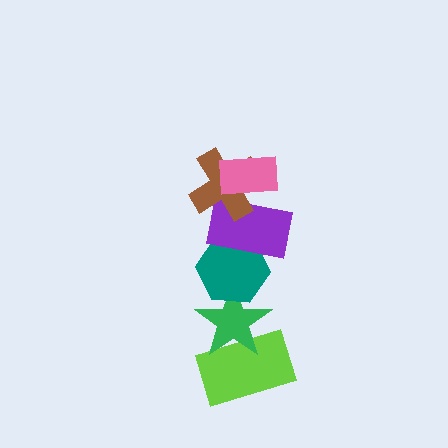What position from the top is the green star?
The green star is 5th from the top.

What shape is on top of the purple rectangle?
The brown cross is on top of the purple rectangle.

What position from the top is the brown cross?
The brown cross is 2nd from the top.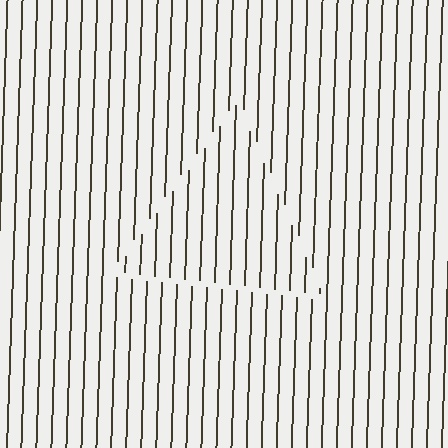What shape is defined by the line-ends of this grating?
An illusory triangle. The interior of the shape contains the same grating, shifted by half a period — the contour is defined by the phase discontinuity where line-ends from the inner and outer gratings abut.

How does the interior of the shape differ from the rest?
The interior of the shape contains the same grating, shifted by half a period — the contour is defined by the phase discontinuity where line-ends from the inner and outer gratings abut.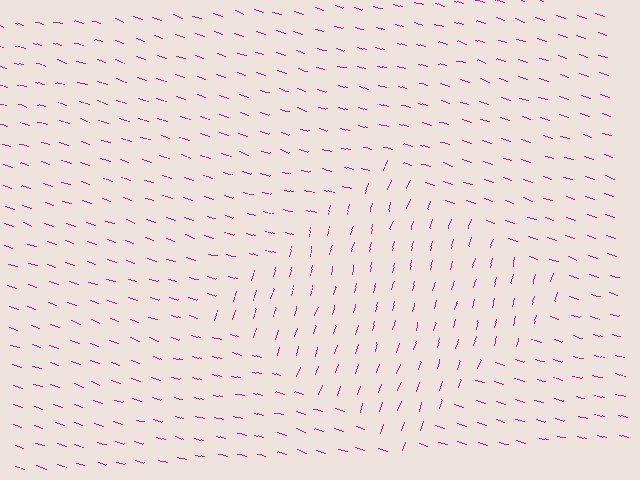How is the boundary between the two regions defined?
The boundary is defined purely by a change in line orientation (approximately 89 degrees difference). All lines are the same color and thickness.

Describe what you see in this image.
The image is filled with small magenta line segments. A diamond region in the image has lines oriented differently from the surrounding lines, creating a visible texture boundary.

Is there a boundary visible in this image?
Yes, there is a texture boundary formed by a change in line orientation.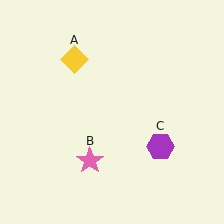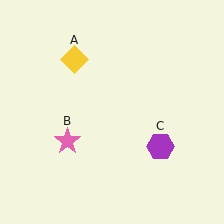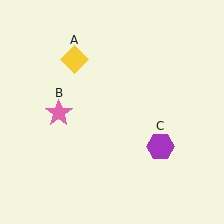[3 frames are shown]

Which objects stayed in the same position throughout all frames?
Yellow diamond (object A) and purple hexagon (object C) remained stationary.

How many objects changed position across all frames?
1 object changed position: pink star (object B).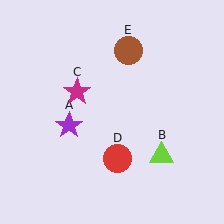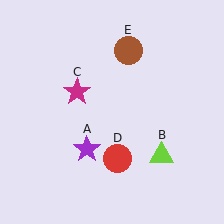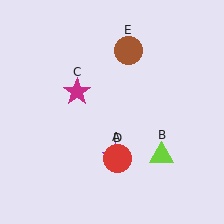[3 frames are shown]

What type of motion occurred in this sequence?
The purple star (object A) rotated counterclockwise around the center of the scene.